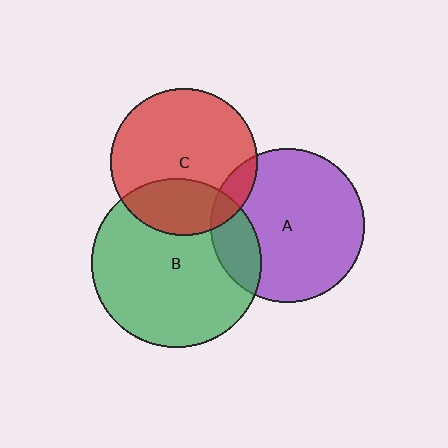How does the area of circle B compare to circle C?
Approximately 1.3 times.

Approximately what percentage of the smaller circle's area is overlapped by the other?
Approximately 20%.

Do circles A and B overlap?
Yes.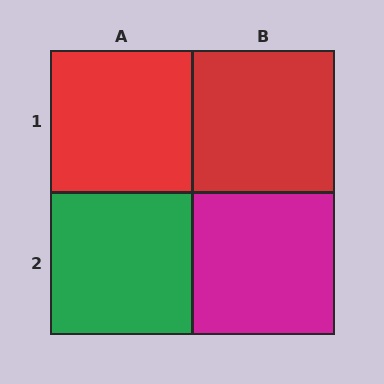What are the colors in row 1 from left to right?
Red, red.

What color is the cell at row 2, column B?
Magenta.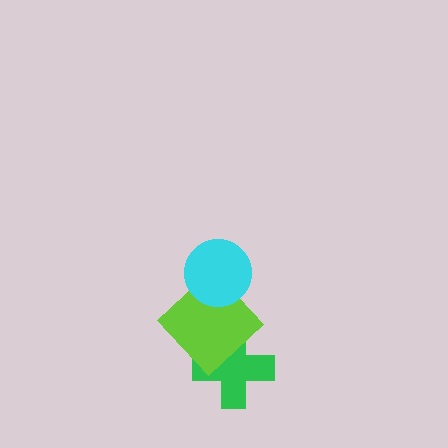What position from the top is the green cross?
The green cross is 3rd from the top.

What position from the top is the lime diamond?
The lime diamond is 2nd from the top.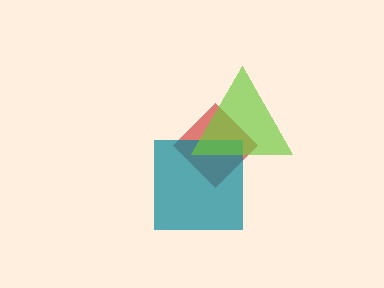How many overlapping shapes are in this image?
There are 3 overlapping shapes in the image.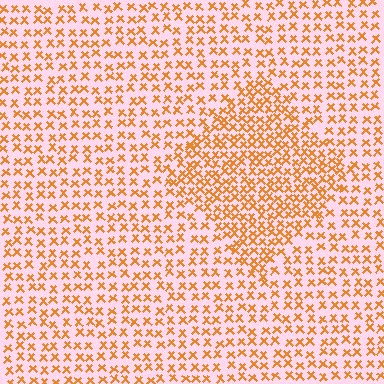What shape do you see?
I see a diamond.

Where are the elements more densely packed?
The elements are more densely packed inside the diamond boundary.